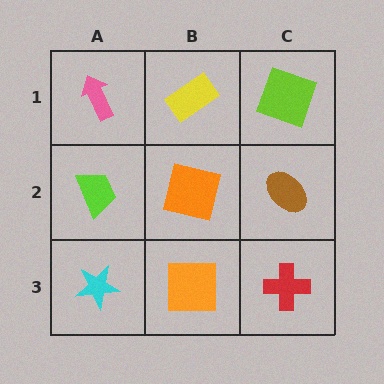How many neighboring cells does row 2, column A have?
3.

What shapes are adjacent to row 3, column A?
A lime trapezoid (row 2, column A), an orange square (row 3, column B).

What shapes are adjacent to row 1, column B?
An orange square (row 2, column B), a pink arrow (row 1, column A), a lime square (row 1, column C).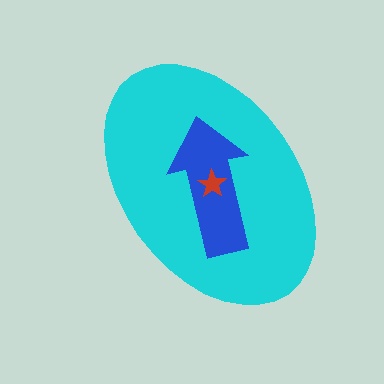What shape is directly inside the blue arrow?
The red star.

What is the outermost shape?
The cyan ellipse.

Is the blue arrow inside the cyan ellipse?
Yes.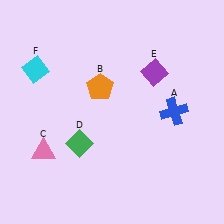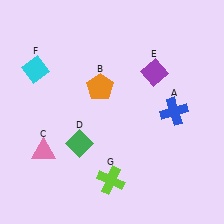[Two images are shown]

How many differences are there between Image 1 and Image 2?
There is 1 difference between the two images.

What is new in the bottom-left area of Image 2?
A lime cross (G) was added in the bottom-left area of Image 2.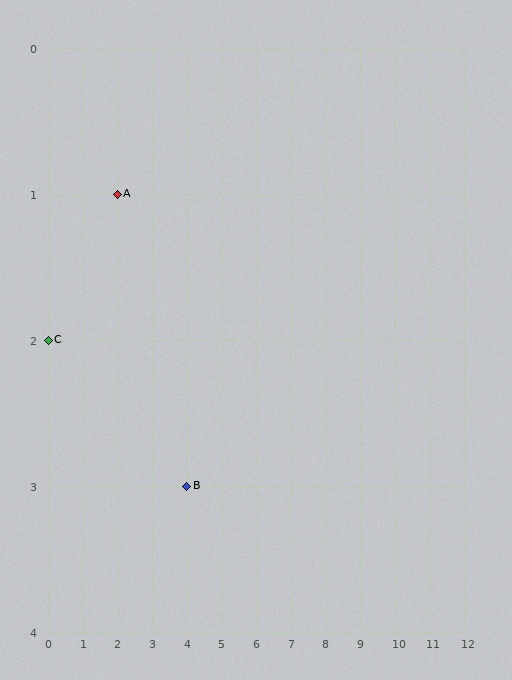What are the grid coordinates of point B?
Point B is at grid coordinates (4, 3).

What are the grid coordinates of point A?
Point A is at grid coordinates (2, 1).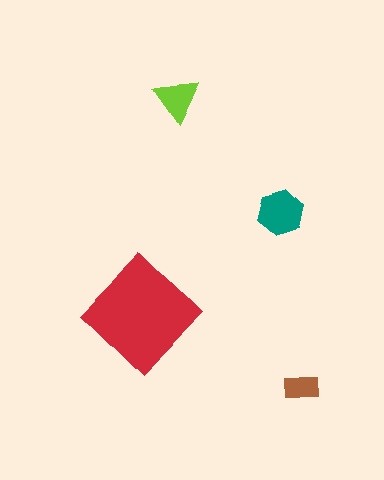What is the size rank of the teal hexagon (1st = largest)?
2nd.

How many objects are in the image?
There are 4 objects in the image.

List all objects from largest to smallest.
The red diamond, the teal hexagon, the lime triangle, the brown rectangle.